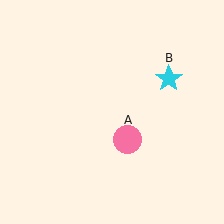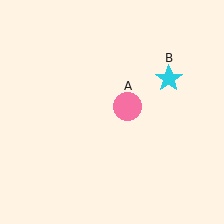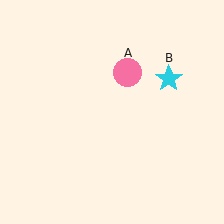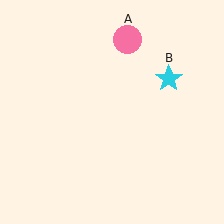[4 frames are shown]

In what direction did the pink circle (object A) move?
The pink circle (object A) moved up.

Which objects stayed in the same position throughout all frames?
Cyan star (object B) remained stationary.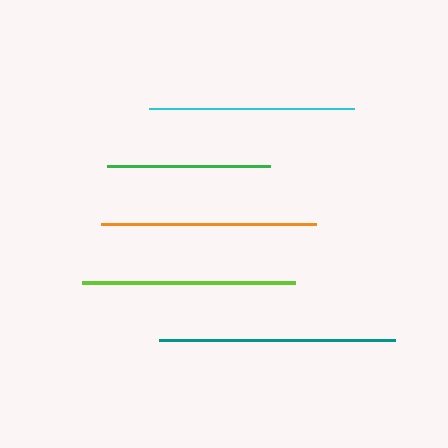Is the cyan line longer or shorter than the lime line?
The lime line is longer than the cyan line.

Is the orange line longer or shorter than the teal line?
The teal line is longer than the orange line.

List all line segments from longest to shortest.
From longest to shortest: teal, orange, lime, cyan, green.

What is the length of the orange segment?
The orange segment is approximately 215 pixels long.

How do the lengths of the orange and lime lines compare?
The orange and lime lines are approximately the same length.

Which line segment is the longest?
The teal line is the longest at approximately 235 pixels.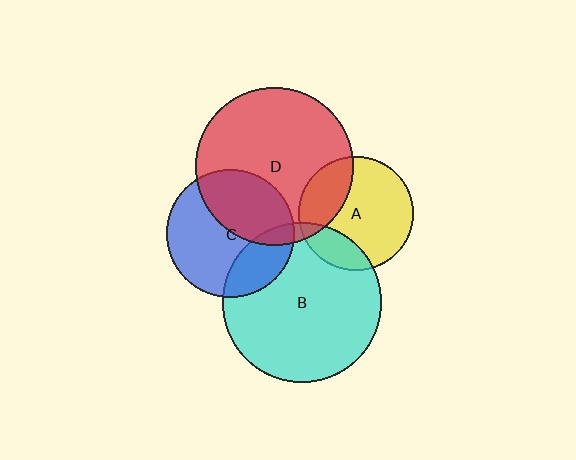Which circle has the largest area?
Circle B (cyan).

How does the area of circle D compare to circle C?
Approximately 1.5 times.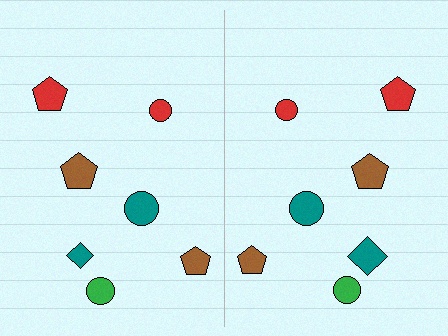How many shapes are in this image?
There are 14 shapes in this image.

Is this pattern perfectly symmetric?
No, the pattern is not perfectly symmetric. The teal diamond on the right side has a different size than its mirror counterpart.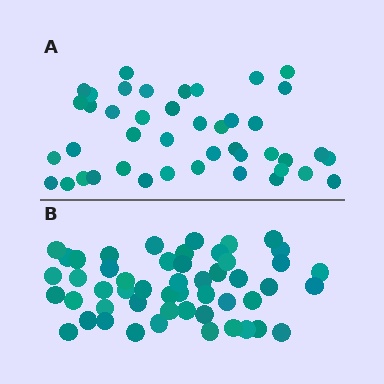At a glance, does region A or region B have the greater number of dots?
Region B (the bottom region) has more dots.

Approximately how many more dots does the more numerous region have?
Region B has roughly 8 or so more dots than region A.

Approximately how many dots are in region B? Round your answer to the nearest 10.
About 50 dots. (The exact count is 51, which rounds to 50.)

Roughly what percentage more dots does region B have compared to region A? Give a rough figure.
About 20% more.